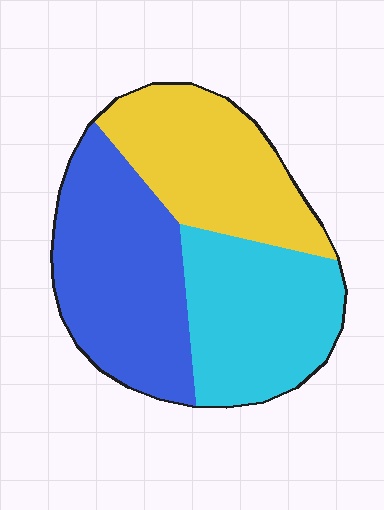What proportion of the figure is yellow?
Yellow covers about 30% of the figure.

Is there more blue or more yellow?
Blue.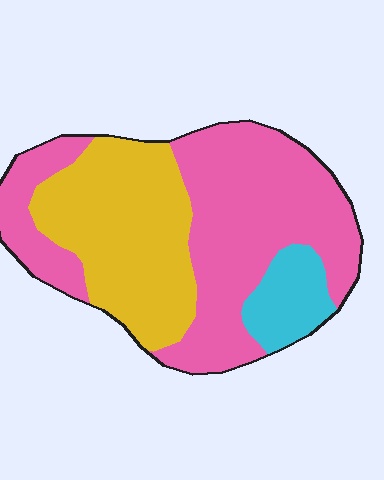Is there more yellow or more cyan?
Yellow.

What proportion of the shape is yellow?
Yellow covers about 35% of the shape.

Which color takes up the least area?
Cyan, at roughly 10%.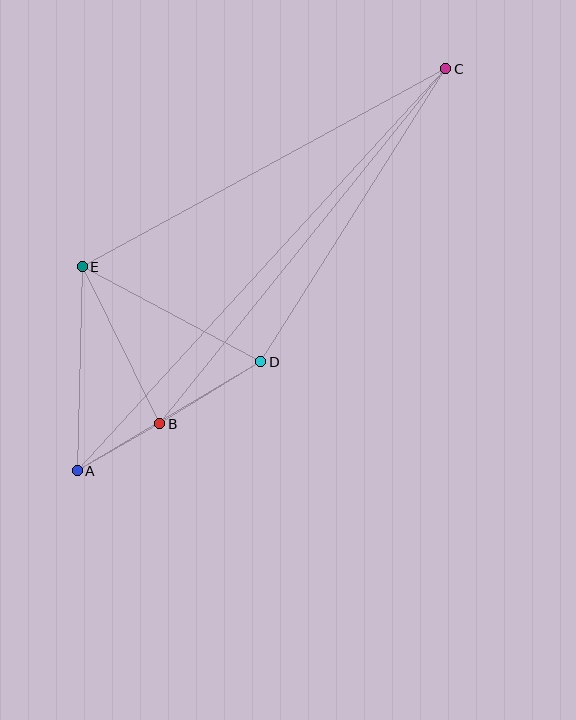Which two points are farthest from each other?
Points A and C are farthest from each other.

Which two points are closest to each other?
Points A and B are closest to each other.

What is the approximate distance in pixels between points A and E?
The distance between A and E is approximately 204 pixels.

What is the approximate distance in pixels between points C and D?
The distance between C and D is approximately 346 pixels.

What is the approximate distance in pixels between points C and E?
The distance between C and E is approximately 414 pixels.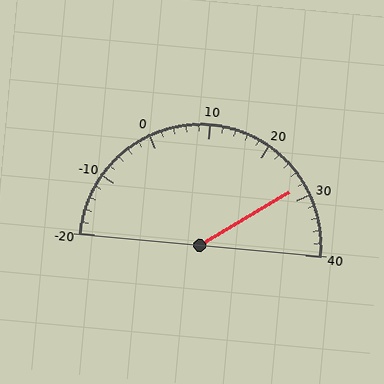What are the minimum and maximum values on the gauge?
The gauge ranges from -20 to 40.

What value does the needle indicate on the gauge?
The needle indicates approximately 28.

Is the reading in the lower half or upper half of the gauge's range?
The reading is in the upper half of the range (-20 to 40).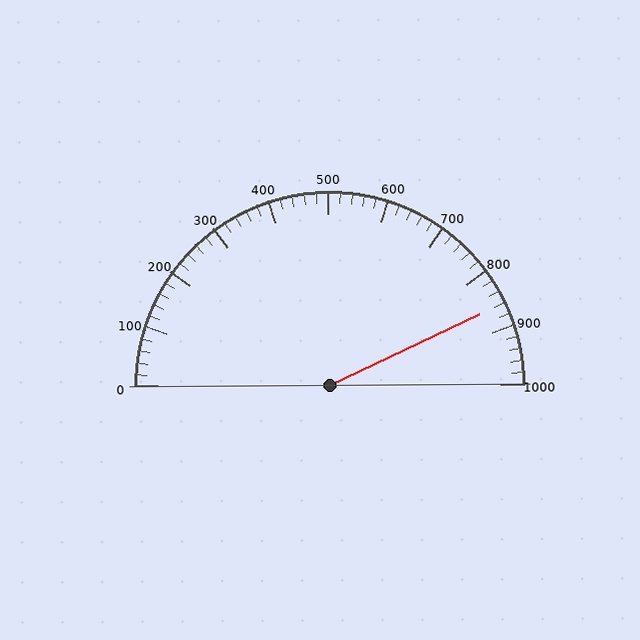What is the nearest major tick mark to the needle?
The nearest major tick mark is 900.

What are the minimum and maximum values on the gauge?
The gauge ranges from 0 to 1000.